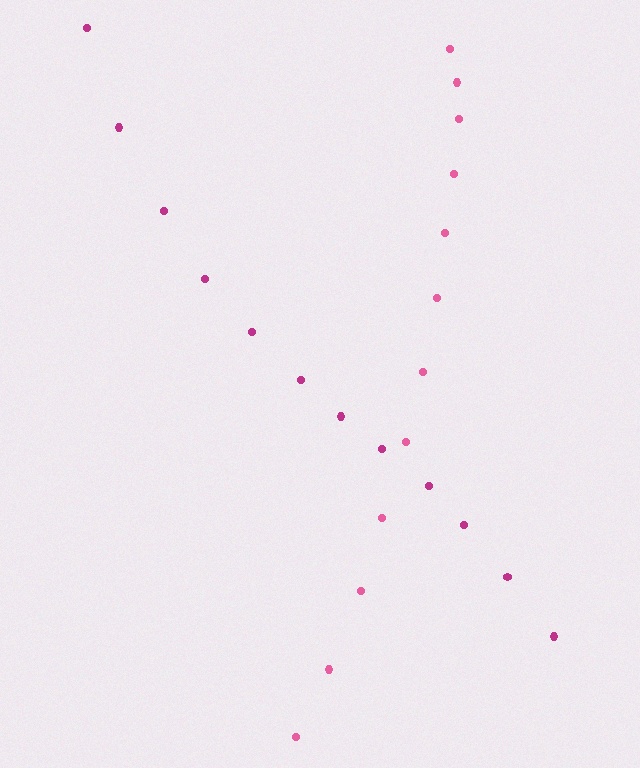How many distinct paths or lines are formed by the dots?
There are 2 distinct paths.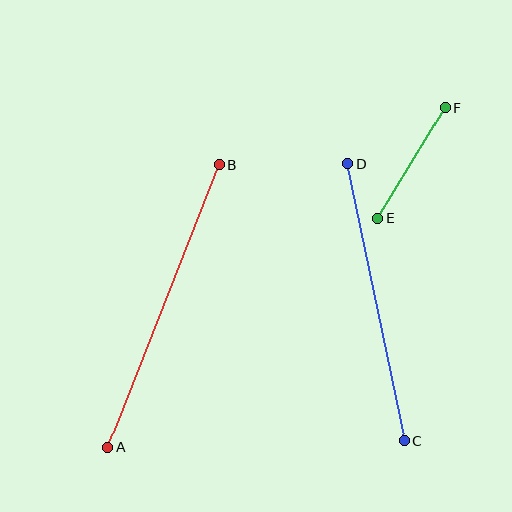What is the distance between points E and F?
The distance is approximately 131 pixels.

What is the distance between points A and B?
The distance is approximately 303 pixels.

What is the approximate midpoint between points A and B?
The midpoint is at approximately (164, 306) pixels.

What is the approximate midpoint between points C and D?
The midpoint is at approximately (376, 303) pixels.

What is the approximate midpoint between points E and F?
The midpoint is at approximately (412, 163) pixels.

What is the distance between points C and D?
The distance is approximately 283 pixels.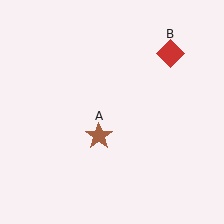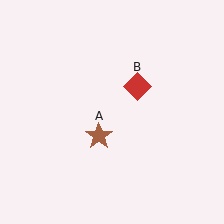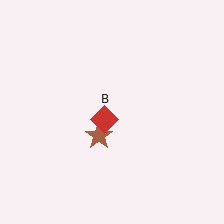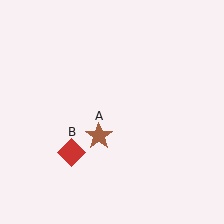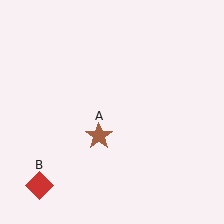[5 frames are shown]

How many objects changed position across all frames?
1 object changed position: red diamond (object B).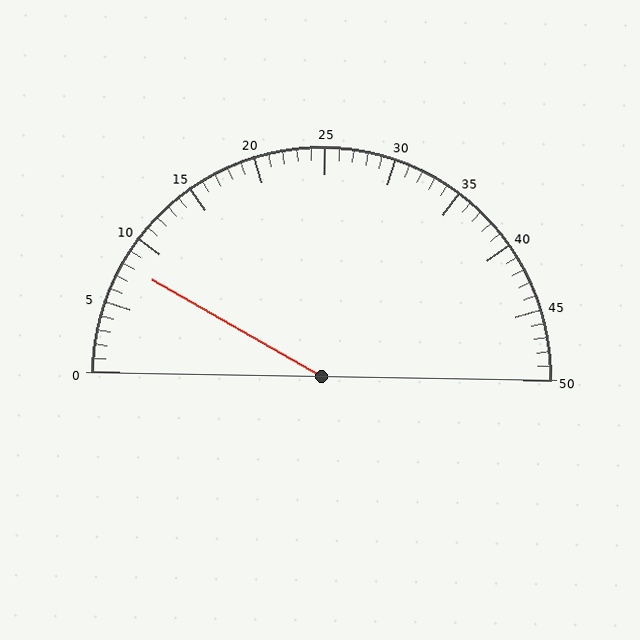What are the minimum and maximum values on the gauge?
The gauge ranges from 0 to 50.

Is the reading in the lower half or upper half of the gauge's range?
The reading is in the lower half of the range (0 to 50).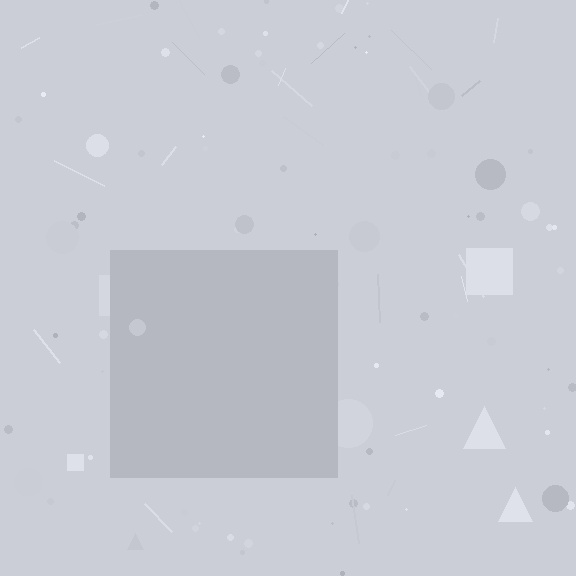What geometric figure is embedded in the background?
A square is embedded in the background.